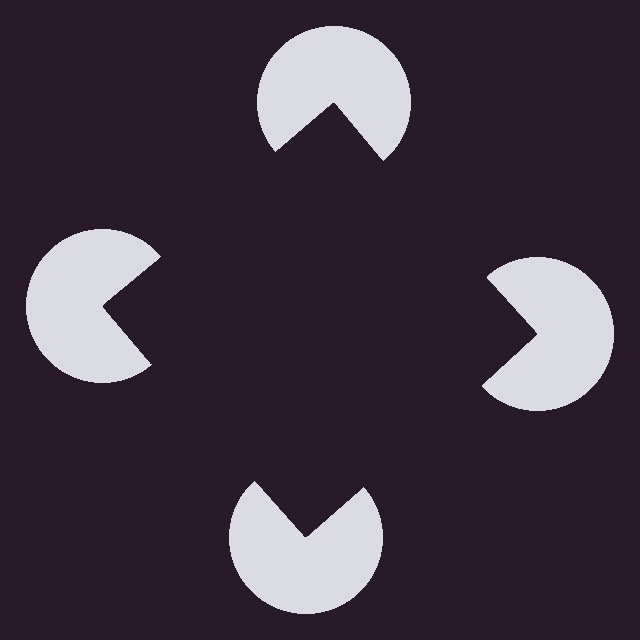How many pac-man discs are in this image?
There are 4 — one at each vertex of the illusory square.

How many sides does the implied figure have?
4 sides.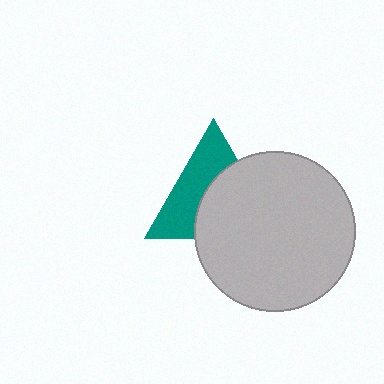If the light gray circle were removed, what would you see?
You would see the complete teal triangle.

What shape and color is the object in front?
The object in front is a light gray circle.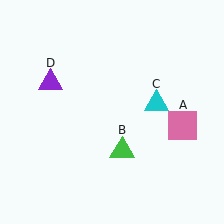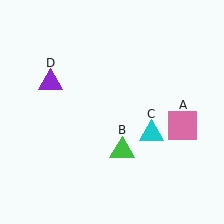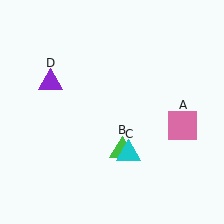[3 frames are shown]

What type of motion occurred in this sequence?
The cyan triangle (object C) rotated clockwise around the center of the scene.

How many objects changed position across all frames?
1 object changed position: cyan triangle (object C).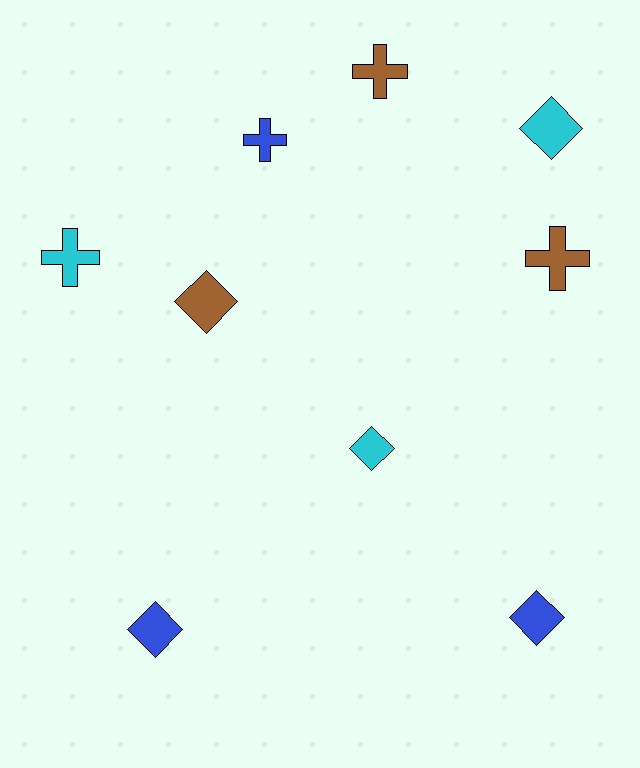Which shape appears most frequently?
Diamond, with 5 objects.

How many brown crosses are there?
There are 2 brown crosses.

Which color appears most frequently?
Cyan, with 3 objects.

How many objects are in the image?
There are 9 objects.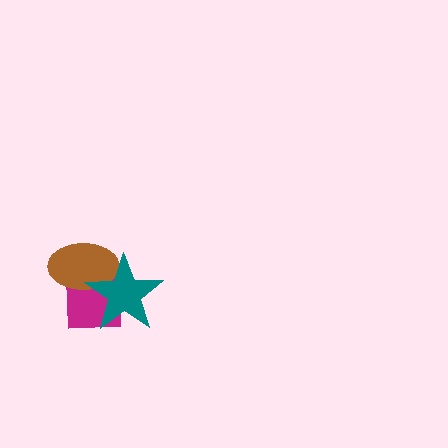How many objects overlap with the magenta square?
2 objects overlap with the magenta square.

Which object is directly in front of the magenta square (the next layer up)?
The brown ellipse is directly in front of the magenta square.